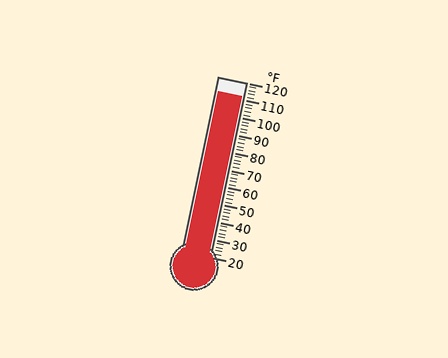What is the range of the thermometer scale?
The thermometer scale ranges from 20°F to 120°F.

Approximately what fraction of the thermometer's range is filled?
The thermometer is filled to approximately 90% of its range.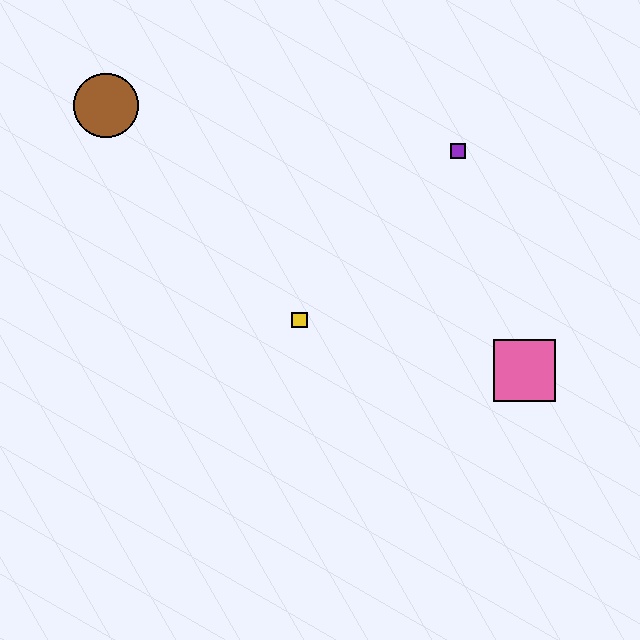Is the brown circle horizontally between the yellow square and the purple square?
No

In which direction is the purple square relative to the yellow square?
The purple square is above the yellow square.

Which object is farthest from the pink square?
The brown circle is farthest from the pink square.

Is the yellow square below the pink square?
No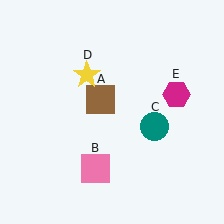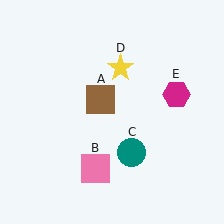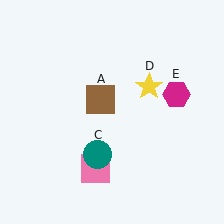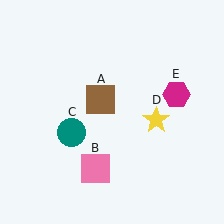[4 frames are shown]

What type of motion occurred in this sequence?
The teal circle (object C), yellow star (object D) rotated clockwise around the center of the scene.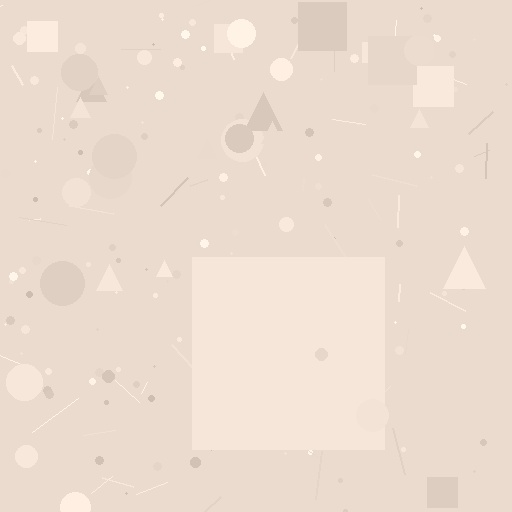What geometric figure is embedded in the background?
A square is embedded in the background.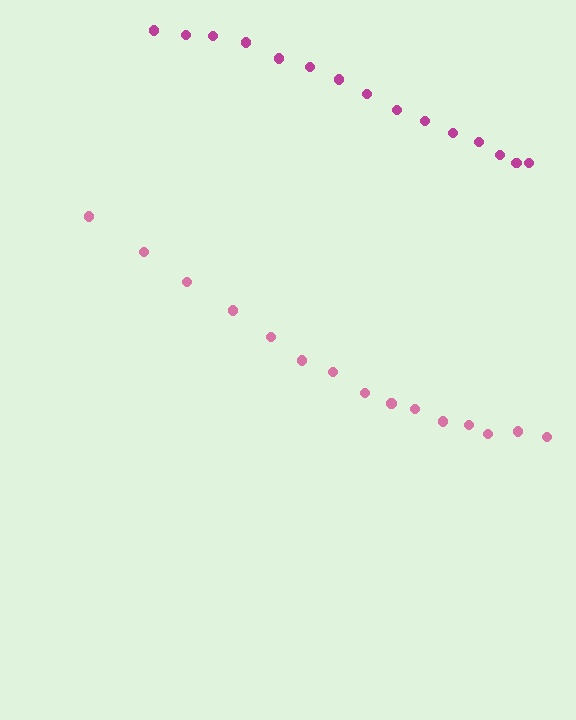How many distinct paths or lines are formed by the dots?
There are 2 distinct paths.